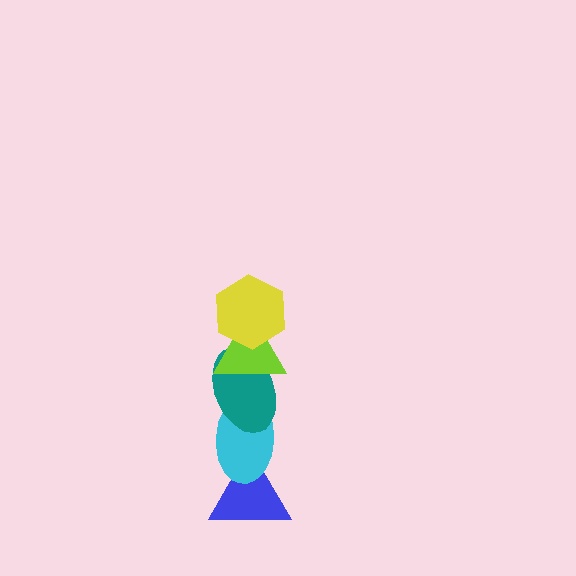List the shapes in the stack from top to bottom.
From top to bottom: the yellow hexagon, the lime triangle, the teal ellipse, the cyan ellipse, the blue triangle.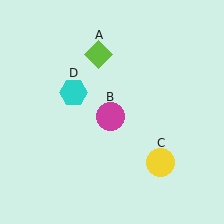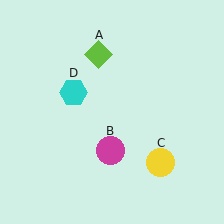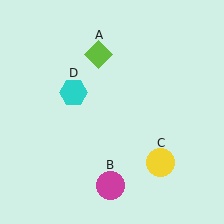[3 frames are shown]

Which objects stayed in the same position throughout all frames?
Lime diamond (object A) and yellow circle (object C) and cyan hexagon (object D) remained stationary.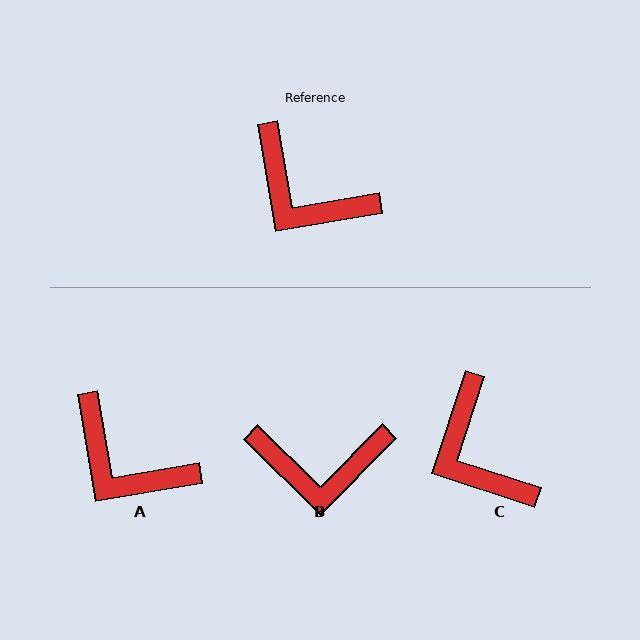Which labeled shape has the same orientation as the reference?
A.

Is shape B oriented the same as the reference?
No, it is off by about 36 degrees.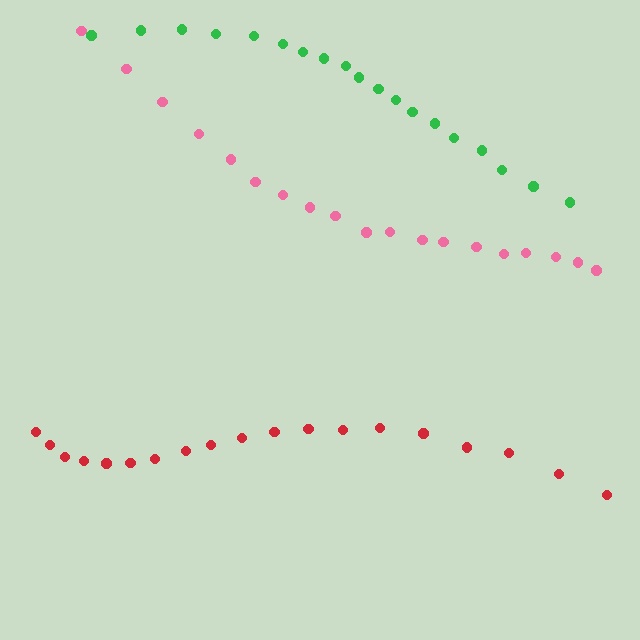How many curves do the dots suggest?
There are 3 distinct paths.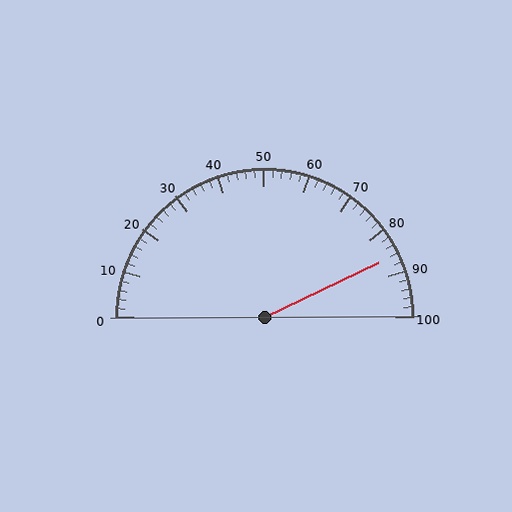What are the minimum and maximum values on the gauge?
The gauge ranges from 0 to 100.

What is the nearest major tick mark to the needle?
The nearest major tick mark is 90.